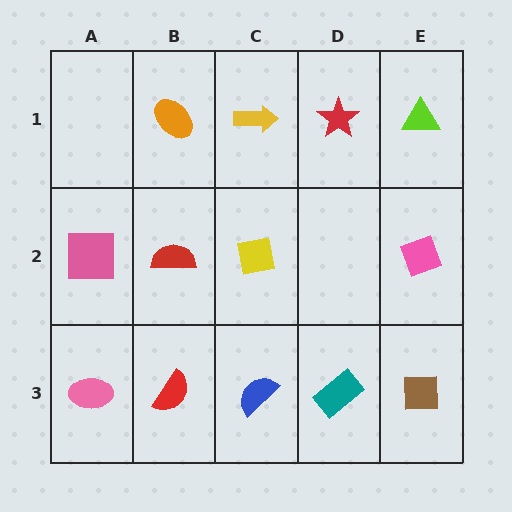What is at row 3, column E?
A brown square.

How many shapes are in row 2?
4 shapes.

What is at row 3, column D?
A teal rectangle.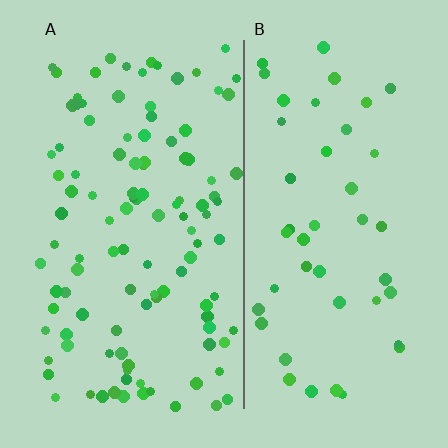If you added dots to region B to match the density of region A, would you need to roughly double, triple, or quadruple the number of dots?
Approximately double.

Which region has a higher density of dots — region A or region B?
A (the left).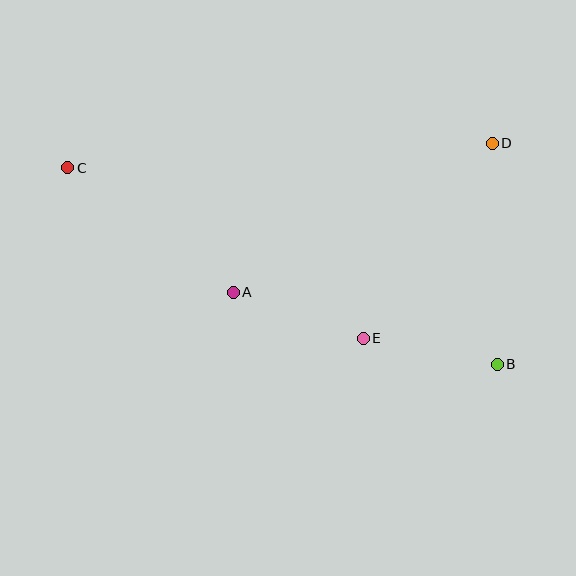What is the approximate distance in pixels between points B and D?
The distance between B and D is approximately 221 pixels.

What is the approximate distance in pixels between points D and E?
The distance between D and E is approximately 234 pixels.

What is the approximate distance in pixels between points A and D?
The distance between A and D is approximately 299 pixels.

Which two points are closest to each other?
Points B and E are closest to each other.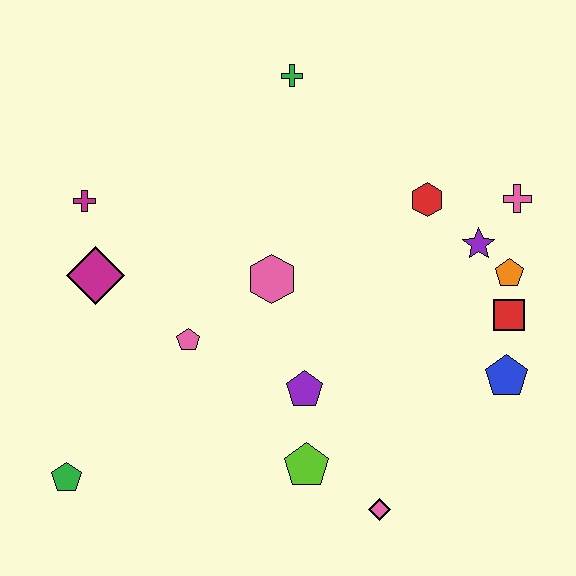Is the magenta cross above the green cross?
No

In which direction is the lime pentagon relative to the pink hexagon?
The lime pentagon is below the pink hexagon.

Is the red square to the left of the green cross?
No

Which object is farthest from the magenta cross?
The blue pentagon is farthest from the magenta cross.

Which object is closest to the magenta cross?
The magenta diamond is closest to the magenta cross.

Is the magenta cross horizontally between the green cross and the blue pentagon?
No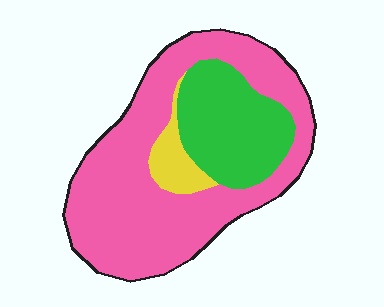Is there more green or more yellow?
Green.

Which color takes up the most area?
Pink, at roughly 65%.